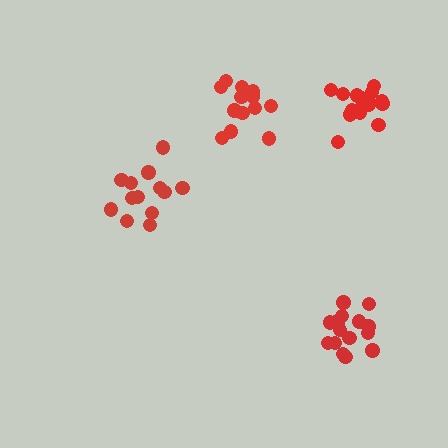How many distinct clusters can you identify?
There are 4 distinct clusters.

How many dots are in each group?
Group 1: 14 dots, Group 2: 16 dots, Group 3: 13 dots, Group 4: 16 dots (59 total).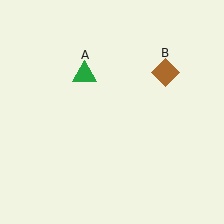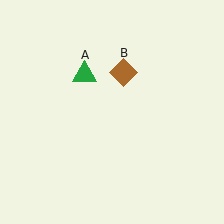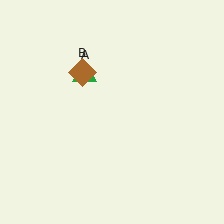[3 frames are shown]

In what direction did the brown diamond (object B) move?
The brown diamond (object B) moved left.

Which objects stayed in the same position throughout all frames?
Green triangle (object A) remained stationary.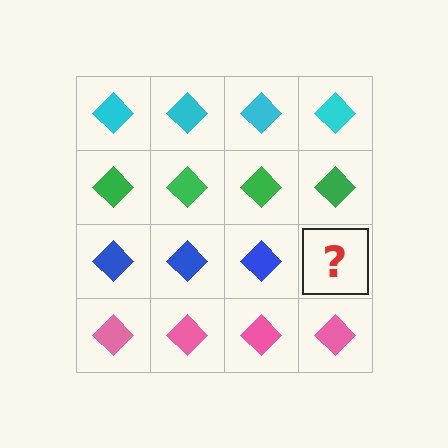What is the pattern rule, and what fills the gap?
The rule is that each row has a consistent color. The gap should be filled with a blue diamond.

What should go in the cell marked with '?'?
The missing cell should contain a blue diamond.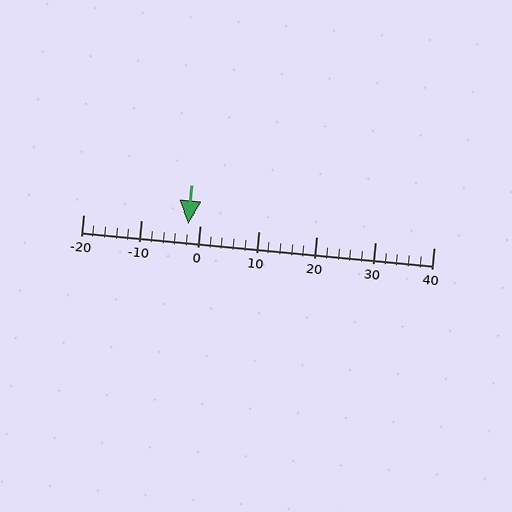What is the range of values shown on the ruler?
The ruler shows values from -20 to 40.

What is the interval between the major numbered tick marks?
The major tick marks are spaced 10 units apart.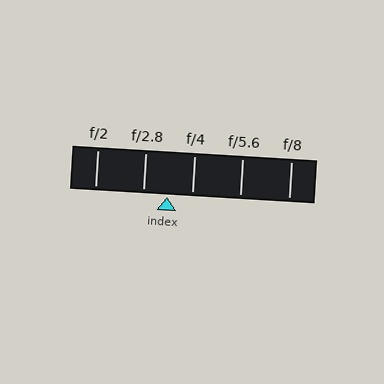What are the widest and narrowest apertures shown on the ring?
The widest aperture shown is f/2 and the narrowest is f/8.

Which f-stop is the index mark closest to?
The index mark is closest to f/2.8.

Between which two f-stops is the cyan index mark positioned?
The index mark is between f/2.8 and f/4.